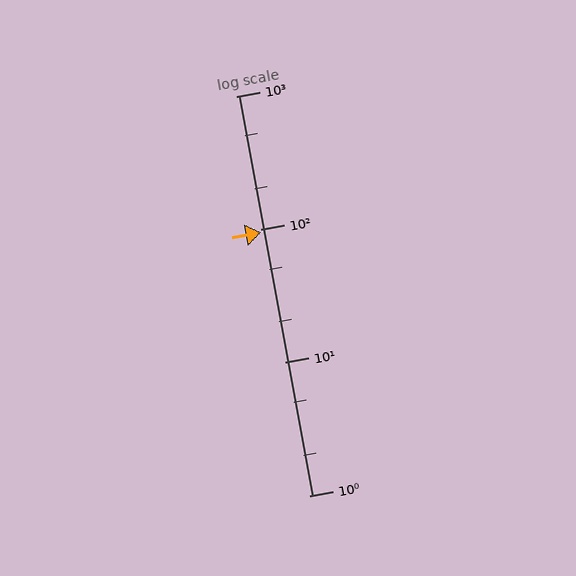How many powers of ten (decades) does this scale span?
The scale spans 3 decades, from 1 to 1000.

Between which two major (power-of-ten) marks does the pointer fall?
The pointer is between 10 and 100.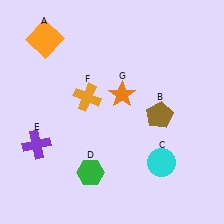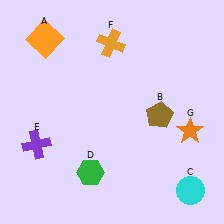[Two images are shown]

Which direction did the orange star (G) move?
The orange star (G) moved right.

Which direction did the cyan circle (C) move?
The cyan circle (C) moved right.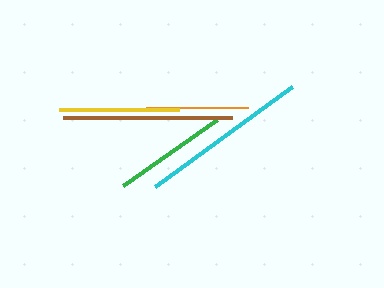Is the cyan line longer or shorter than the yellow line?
The cyan line is longer than the yellow line.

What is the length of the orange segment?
The orange segment is approximately 101 pixels long.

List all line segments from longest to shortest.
From longest to shortest: cyan, brown, yellow, green, orange.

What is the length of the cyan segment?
The cyan segment is approximately 169 pixels long.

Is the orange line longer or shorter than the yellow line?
The yellow line is longer than the orange line.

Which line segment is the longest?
The cyan line is the longest at approximately 169 pixels.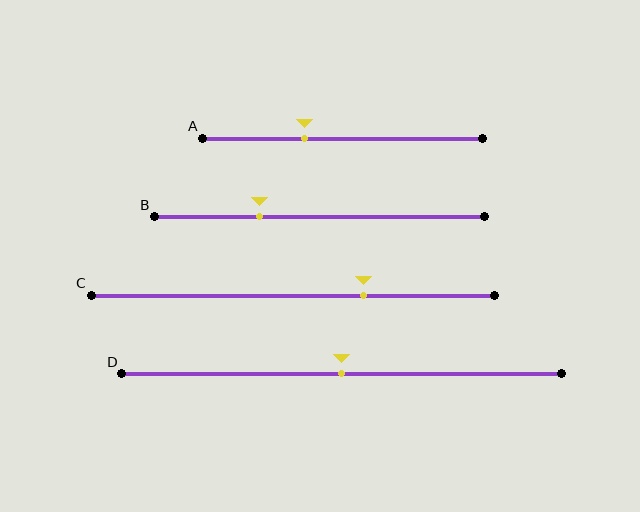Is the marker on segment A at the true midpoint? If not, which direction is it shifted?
No, the marker on segment A is shifted to the left by about 14% of the segment length.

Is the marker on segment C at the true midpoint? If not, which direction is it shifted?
No, the marker on segment C is shifted to the right by about 18% of the segment length.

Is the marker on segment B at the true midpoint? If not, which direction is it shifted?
No, the marker on segment B is shifted to the left by about 18% of the segment length.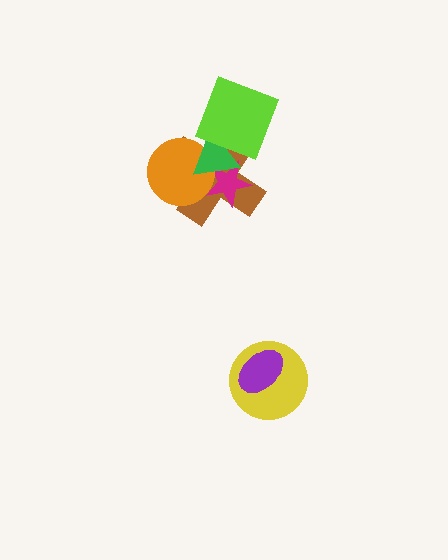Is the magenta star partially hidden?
Yes, it is partially covered by another shape.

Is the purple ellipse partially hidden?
No, no other shape covers it.